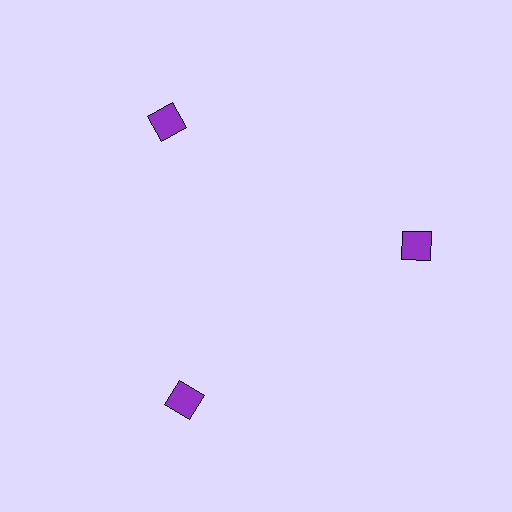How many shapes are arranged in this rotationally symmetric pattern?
There are 3 shapes, arranged in 3 groups of 1.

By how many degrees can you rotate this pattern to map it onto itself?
The pattern maps onto itself every 120 degrees of rotation.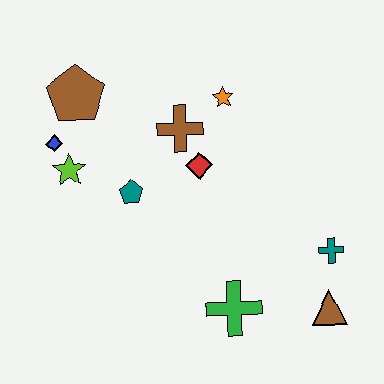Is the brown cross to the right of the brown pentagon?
Yes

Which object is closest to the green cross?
The brown triangle is closest to the green cross.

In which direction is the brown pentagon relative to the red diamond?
The brown pentagon is to the left of the red diamond.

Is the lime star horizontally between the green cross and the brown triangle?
No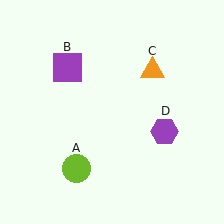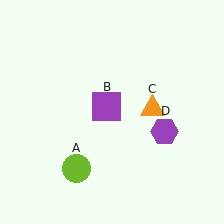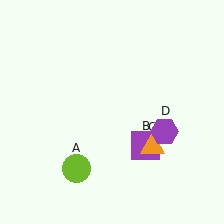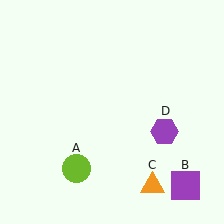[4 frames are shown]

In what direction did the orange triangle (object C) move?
The orange triangle (object C) moved down.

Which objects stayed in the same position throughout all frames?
Lime circle (object A) and purple hexagon (object D) remained stationary.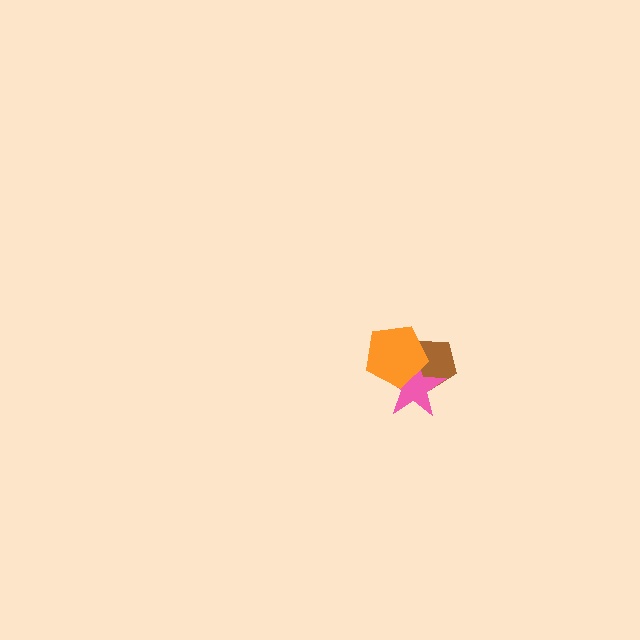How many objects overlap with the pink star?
2 objects overlap with the pink star.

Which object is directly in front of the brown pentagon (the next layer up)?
The pink star is directly in front of the brown pentagon.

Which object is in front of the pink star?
The orange pentagon is in front of the pink star.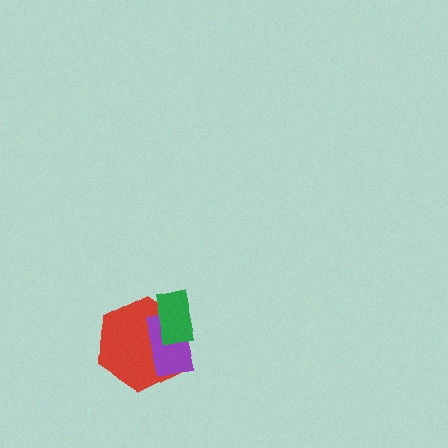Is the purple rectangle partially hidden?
Yes, it is partially covered by another shape.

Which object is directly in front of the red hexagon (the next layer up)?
The purple rectangle is directly in front of the red hexagon.